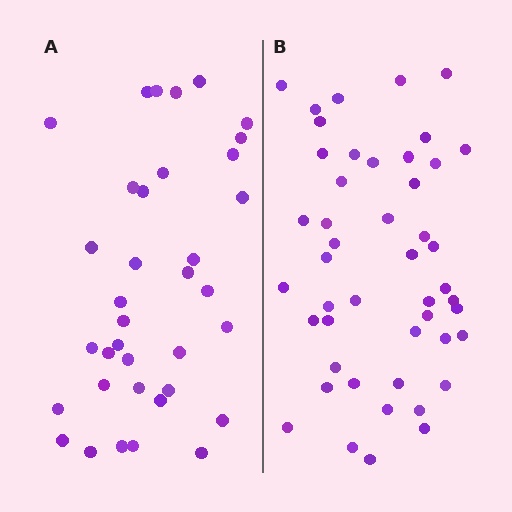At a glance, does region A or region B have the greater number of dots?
Region B (the right region) has more dots.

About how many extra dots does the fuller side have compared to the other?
Region B has roughly 12 or so more dots than region A.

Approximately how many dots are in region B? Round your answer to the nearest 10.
About 50 dots. (The exact count is 47, which rounds to 50.)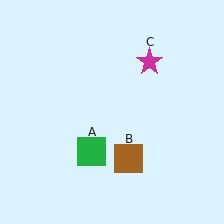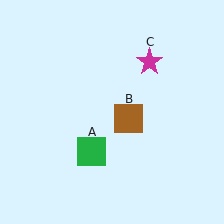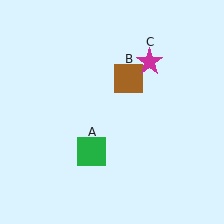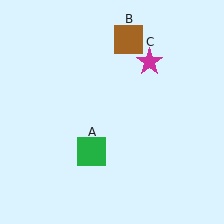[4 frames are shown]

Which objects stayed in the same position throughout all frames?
Green square (object A) and magenta star (object C) remained stationary.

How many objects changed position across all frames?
1 object changed position: brown square (object B).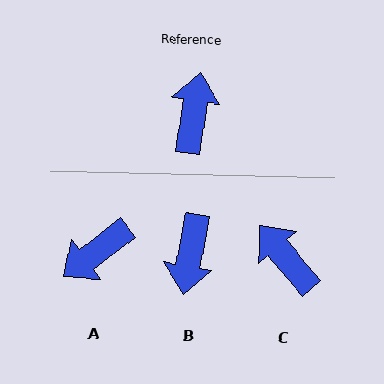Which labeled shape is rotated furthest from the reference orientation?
B, about 178 degrees away.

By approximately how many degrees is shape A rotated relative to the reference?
Approximately 136 degrees counter-clockwise.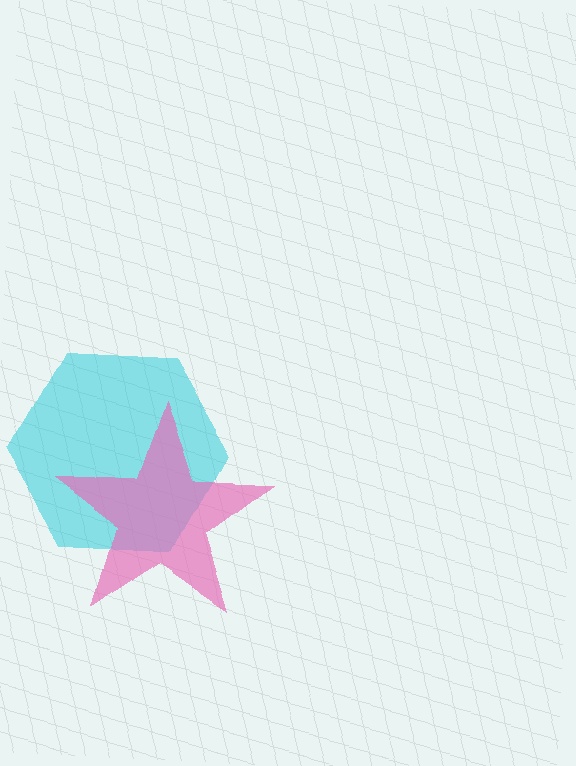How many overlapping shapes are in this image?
There are 2 overlapping shapes in the image.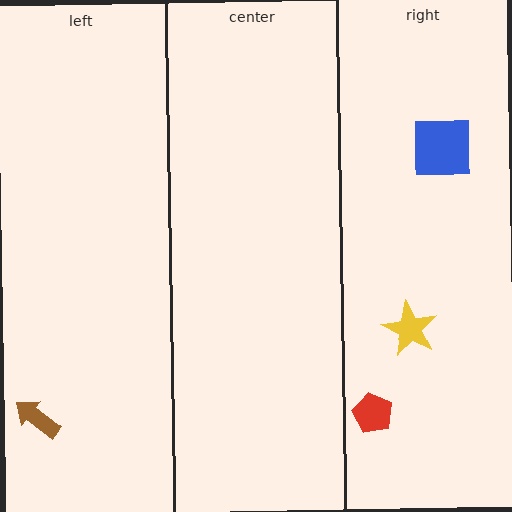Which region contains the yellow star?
The right region.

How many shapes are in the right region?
3.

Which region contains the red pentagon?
The right region.